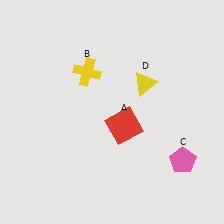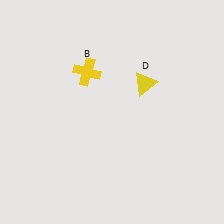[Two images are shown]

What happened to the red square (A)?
The red square (A) was removed in Image 2. It was in the bottom-right area of Image 1.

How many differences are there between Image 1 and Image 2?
There are 2 differences between the two images.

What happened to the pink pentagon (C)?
The pink pentagon (C) was removed in Image 2. It was in the bottom-right area of Image 1.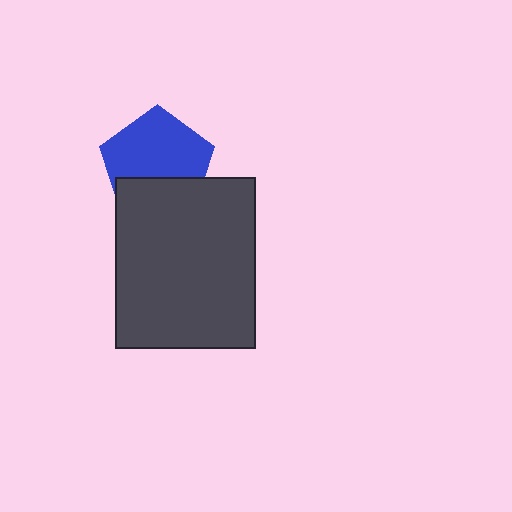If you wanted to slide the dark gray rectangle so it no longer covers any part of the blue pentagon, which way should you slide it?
Slide it down — that is the most direct way to separate the two shapes.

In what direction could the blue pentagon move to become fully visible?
The blue pentagon could move up. That would shift it out from behind the dark gray rectangle entirely.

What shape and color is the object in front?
The object in front is a dark gray rectangle.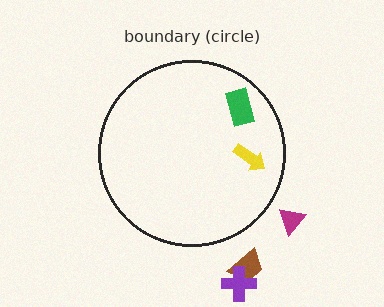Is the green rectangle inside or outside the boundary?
Inside.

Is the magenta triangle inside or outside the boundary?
Outside.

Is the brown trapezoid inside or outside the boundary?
Outside.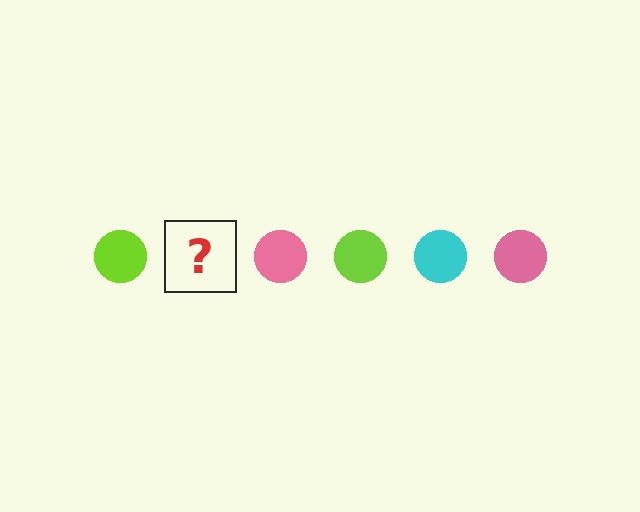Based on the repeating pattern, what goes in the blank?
The blank should be a cyan circle.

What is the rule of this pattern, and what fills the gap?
The rule is that the pattern cycles through lime, cyan, pink circles. The gap should be filled with a cyan circle.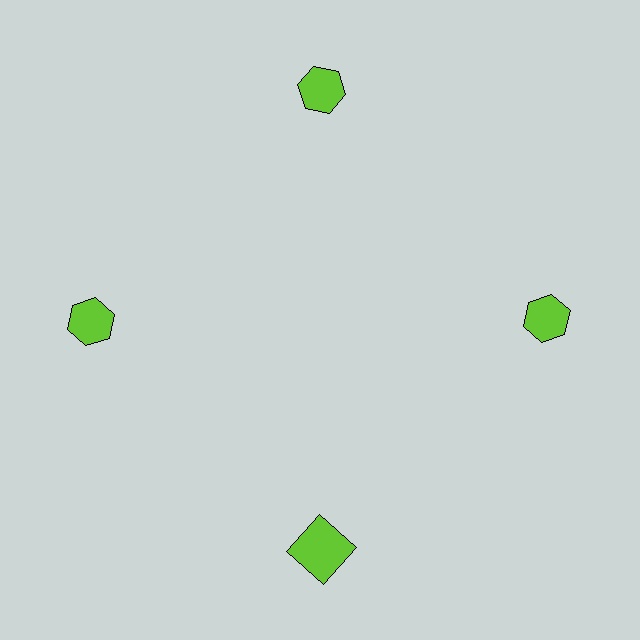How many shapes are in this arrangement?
There are 4 shapes arranged in a ring pattern.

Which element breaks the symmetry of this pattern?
The lime square at roughly the 6 o'clock position breaks the symmetry. All other shapes are lime hexagons.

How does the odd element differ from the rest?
It has a different shape: square instead of hexagon.